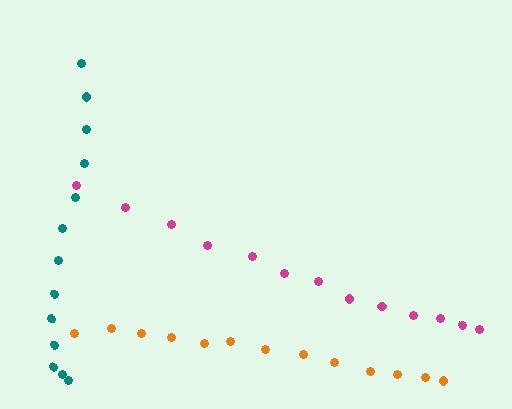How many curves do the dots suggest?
There are 3 distinct paths.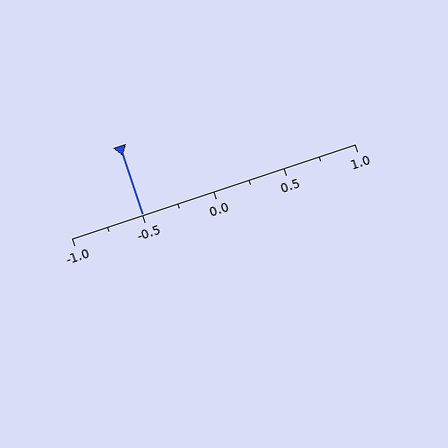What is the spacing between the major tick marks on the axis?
The major ticks are spaced 0.5 apart.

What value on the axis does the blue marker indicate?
The marker indicates approximately -0.5.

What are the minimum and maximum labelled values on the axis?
The axis runs from -1.0 to 1.0.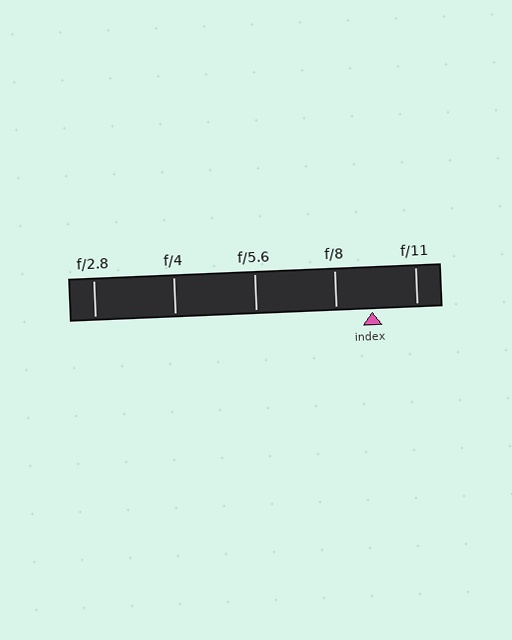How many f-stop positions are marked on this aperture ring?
There are 5 f-stop positions marked.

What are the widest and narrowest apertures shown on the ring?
The widest aperture shown is f/2.8 and the narrowest is f/11.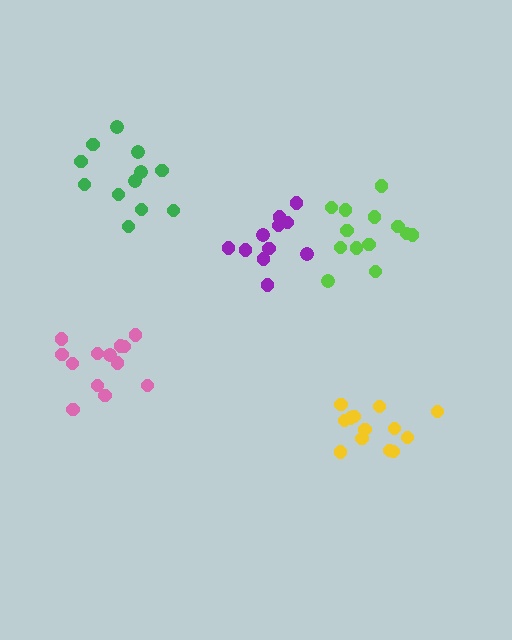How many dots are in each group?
Group 1: 13 dots, Group 2: 11 dots, Group 3: 13 dots, Group 4: 12 dots, Group 5: 13 dots (62 total).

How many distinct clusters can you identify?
There are 5 distinct clusters.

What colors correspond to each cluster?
The clusters are colored: lime, purple, yellow, green, pink.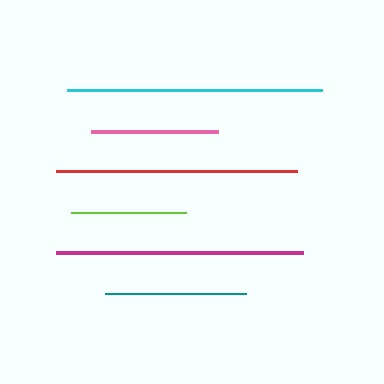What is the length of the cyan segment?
The cyan segment is approximately 255 pixels long.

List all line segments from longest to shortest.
From longest to shortest: cyan, magenta, red, teal, pink, lime.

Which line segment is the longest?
The cyan line is the longest at approximately 255 pixels.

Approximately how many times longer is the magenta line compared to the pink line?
The magenta line is approximately 1.9 times the length of the pink line.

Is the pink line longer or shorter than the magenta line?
The magenta line is longer than the pink line.